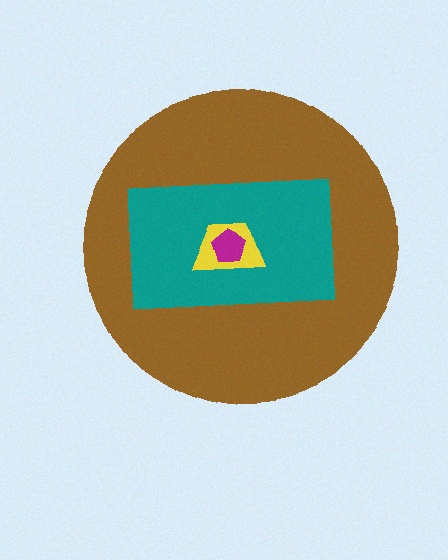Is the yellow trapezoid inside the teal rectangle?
Yes.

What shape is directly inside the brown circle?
The teal rectangle.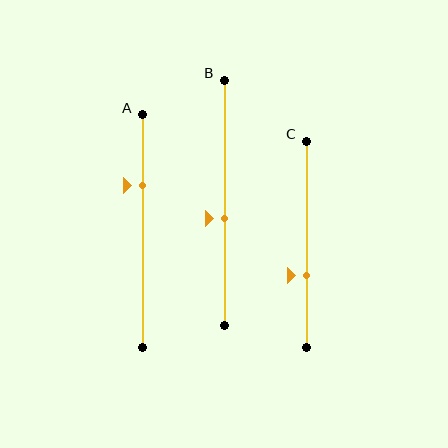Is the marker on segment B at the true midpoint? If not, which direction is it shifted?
No, the marker on segment B is shifted downward by about 6% of the segment length.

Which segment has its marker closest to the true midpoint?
Segment B has its marker closest to the true midpoint.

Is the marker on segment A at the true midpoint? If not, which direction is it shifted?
No, the marker on segment A is shifted upward by about 20% of the segment length.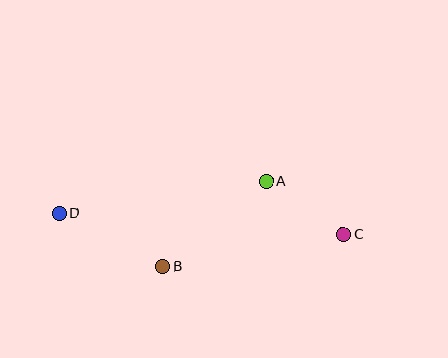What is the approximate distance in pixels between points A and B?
The distance between A and B is approximately 134 pixels.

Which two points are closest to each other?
Points A and C are closest to each other.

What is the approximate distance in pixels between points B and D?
The distance between B and D is approximately 116 pixels.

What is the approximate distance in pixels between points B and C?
The distance between B and C is approximately 184 pixels.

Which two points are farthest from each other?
Points C and D are farthest from each other.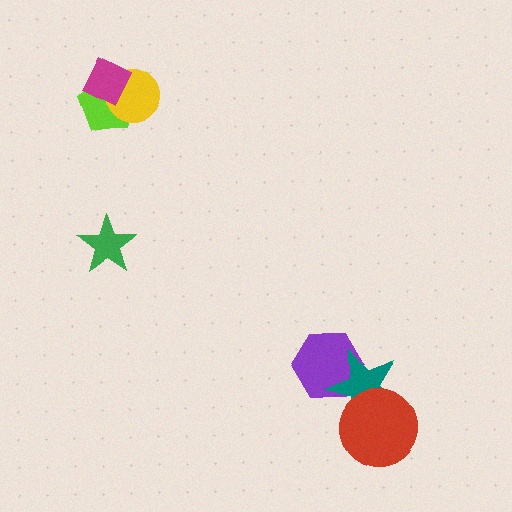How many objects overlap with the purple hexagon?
1 object overlaps with the purple hexagon.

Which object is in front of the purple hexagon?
The teal star is in front of the purple hexagon.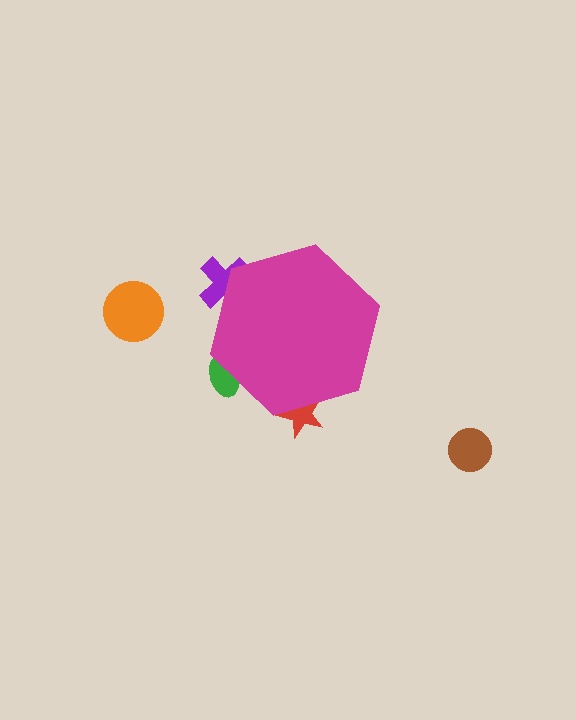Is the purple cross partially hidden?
Yes, the purple cross is partially hidden behind the magenta hexagon.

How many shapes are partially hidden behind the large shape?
3 shapes are partially hidden.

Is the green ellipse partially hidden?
Yes, the green ellipse is partially hidden behind the magenta hexagon.